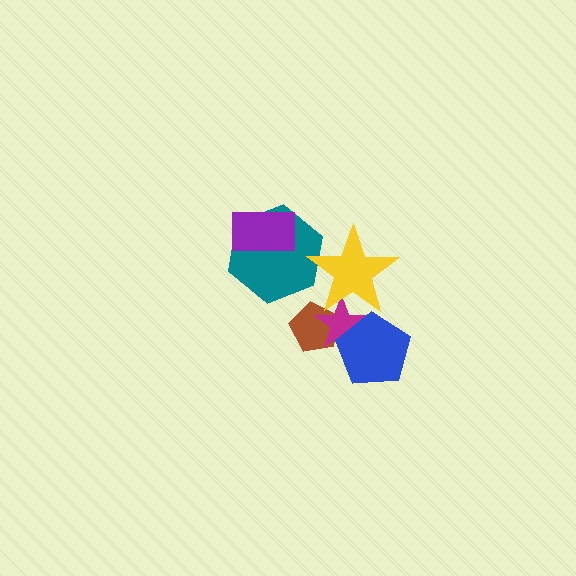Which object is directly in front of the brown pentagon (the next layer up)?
The magenta star is directly in front of the brown pentagon.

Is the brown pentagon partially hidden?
Yes, it is partially covered by another shape.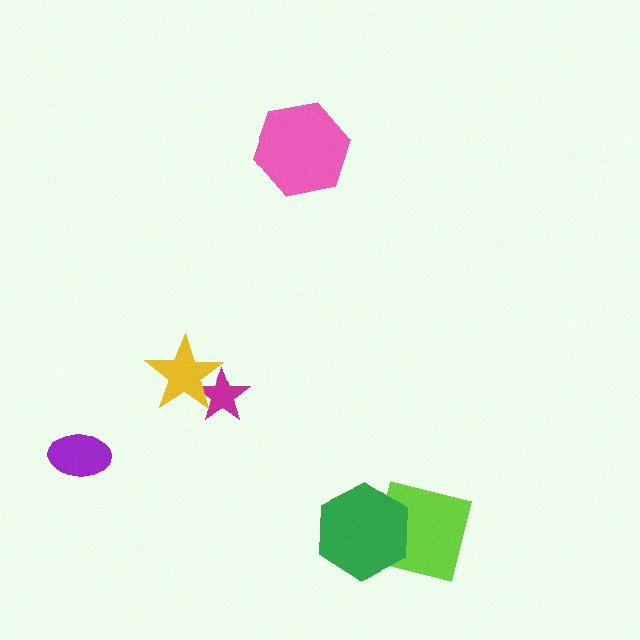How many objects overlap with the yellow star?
1 object overlaps with the yellow star.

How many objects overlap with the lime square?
1 object overlaps with the lime square.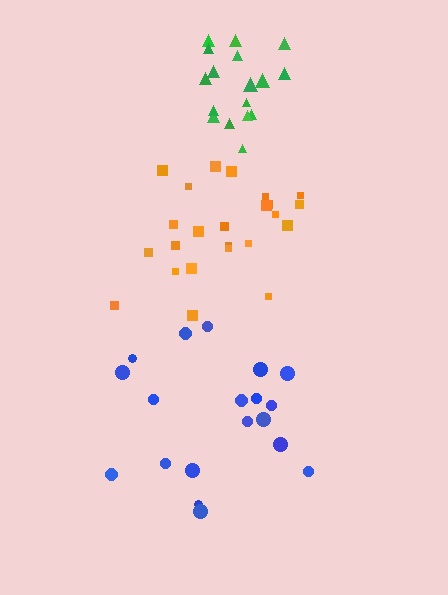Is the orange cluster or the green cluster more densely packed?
Green.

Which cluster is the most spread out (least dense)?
Blue.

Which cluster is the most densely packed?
Green.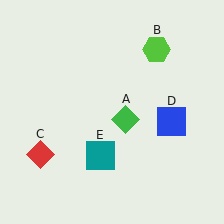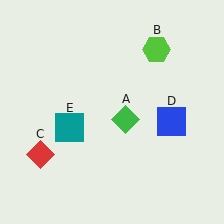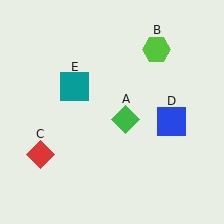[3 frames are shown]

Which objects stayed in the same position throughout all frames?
Green diamond (object A) and lime hexagon (object B) and red diamond (object C) and blue square (object D) remained stationary.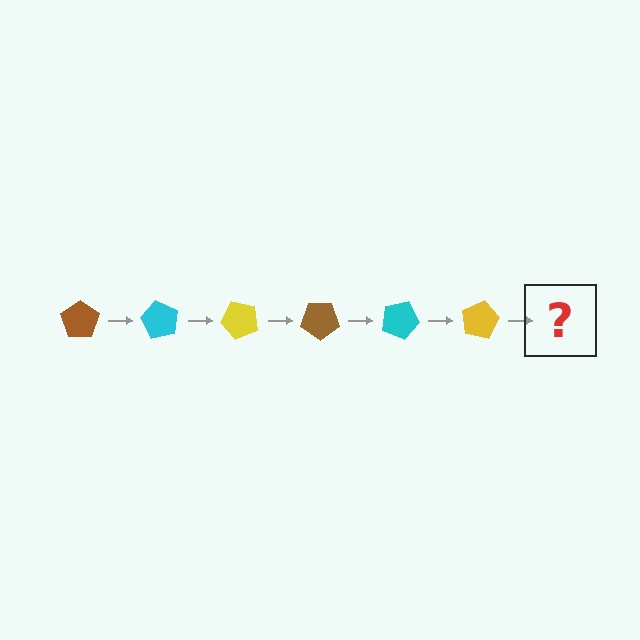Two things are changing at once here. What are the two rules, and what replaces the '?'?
The two rules are that it rotates 60 degrees each step and the color cycles through brown, cyan, and yellow. The '?' should be a brown pentagon, rotated 360 degrees from the start.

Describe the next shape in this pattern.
It should be a brown pentagon, rotated 360 degrees from the start.